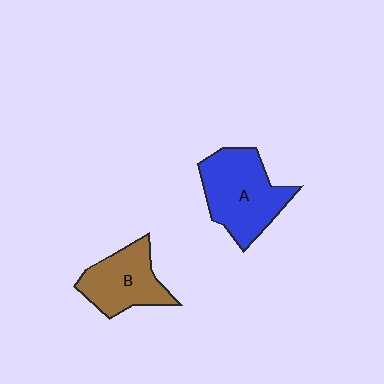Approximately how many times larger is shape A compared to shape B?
Approximately 1.3 times.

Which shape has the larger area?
Shape A (blue).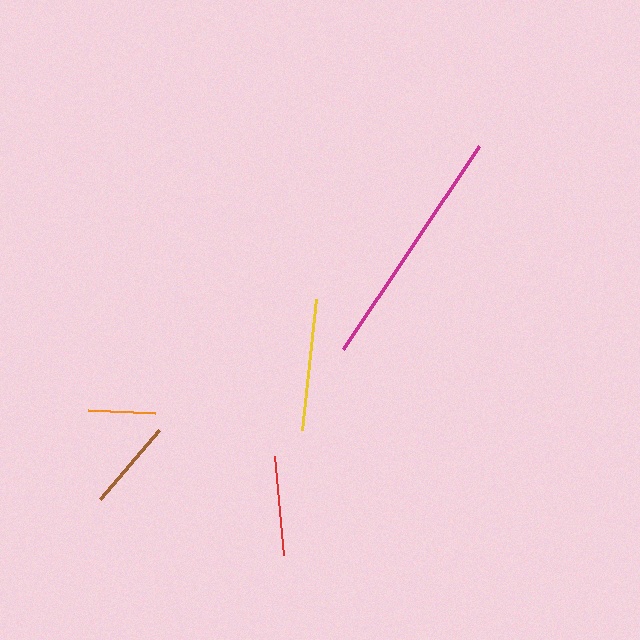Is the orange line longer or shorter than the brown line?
The brown line is longer than the orange line.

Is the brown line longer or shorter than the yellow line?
The yellow line is longer than the brown line.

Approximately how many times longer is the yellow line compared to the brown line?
The yellow line is approximately 1.5 times the length of the brown line.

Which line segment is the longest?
The magenta line is the longest at approximately 245 pixels.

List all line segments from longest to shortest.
From longest to shortest: magenta, yellow, red, brown, orange.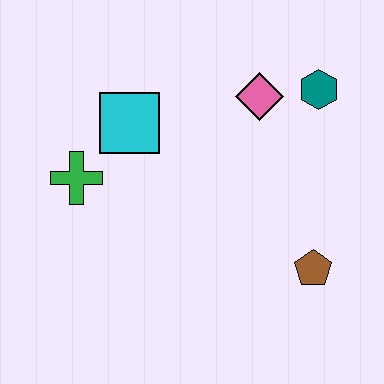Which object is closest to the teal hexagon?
The pink diamond is closest to the teal hexagon.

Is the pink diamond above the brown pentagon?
Yes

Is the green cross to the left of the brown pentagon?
Yes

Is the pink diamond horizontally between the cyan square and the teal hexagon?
Yes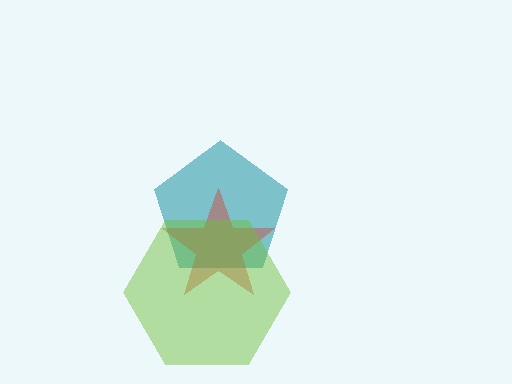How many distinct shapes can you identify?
There are 3 distinct shapes: a teal pentagon, a red star, a lime hexagon.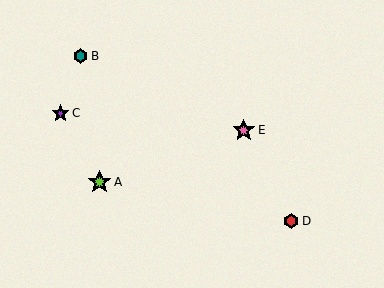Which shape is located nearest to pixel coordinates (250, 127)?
The pink star (labeled E) at (244, 130) is nearest to that location.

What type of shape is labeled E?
Shape E is a pink star.